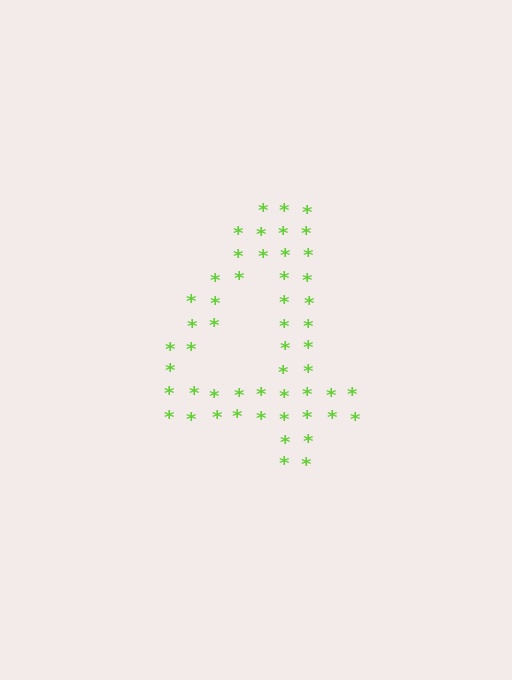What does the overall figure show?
The overall figure shows the digit 4.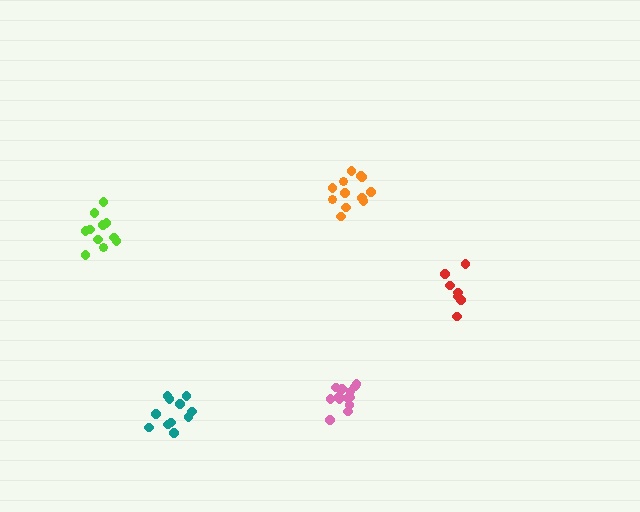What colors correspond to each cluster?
The clusters are colored: orange, red, lime, teal, pink.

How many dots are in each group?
Group 1: 13 dots, Group 2: 7 dots, Group 3: 11 dots, Group 4: 11 dots, Group 5: 13 dots (55 total).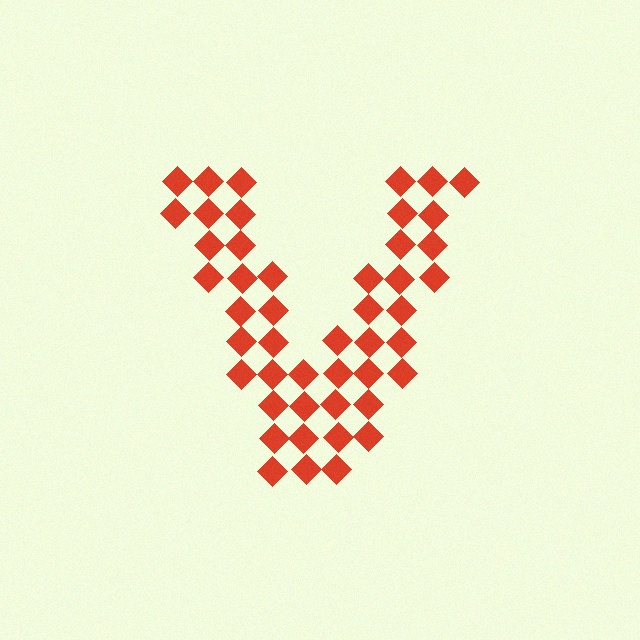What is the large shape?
The large shape is the letter V.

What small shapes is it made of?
It is made of small diamonds.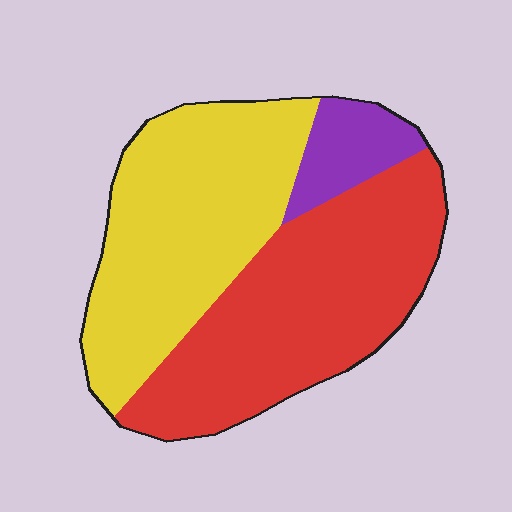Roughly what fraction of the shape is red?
Red takes up about one half (1/2) of the shape.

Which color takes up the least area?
Purple, at roughly 10%.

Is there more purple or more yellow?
Yellow.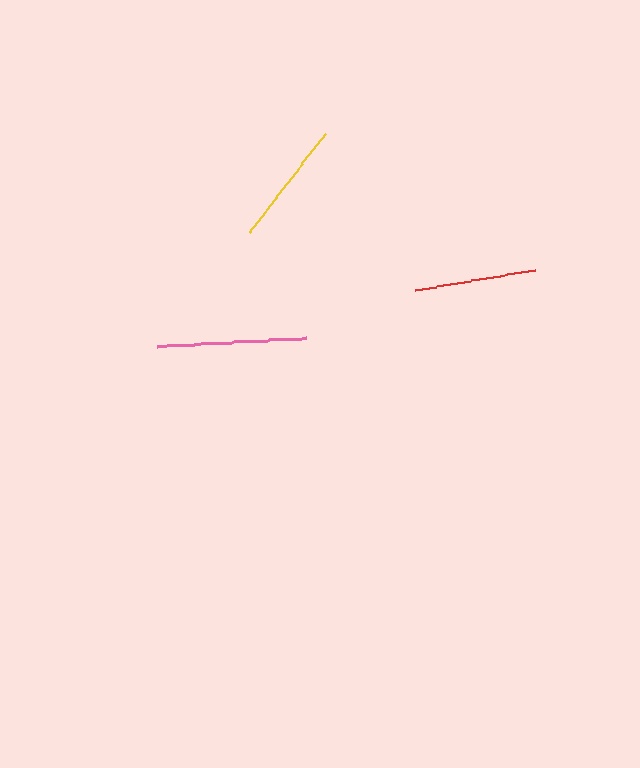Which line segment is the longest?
The pink line is the longest at approximately 149 pixels.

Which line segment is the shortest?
The red line is the shortest at approximately 122 pixels.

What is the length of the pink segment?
The pink segment is approximately 149 pixels long.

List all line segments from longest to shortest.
From longest to shortest: pink, yellow, red.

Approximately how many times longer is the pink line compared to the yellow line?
The pink line is approximately 1.2 times the length of the yellow line.